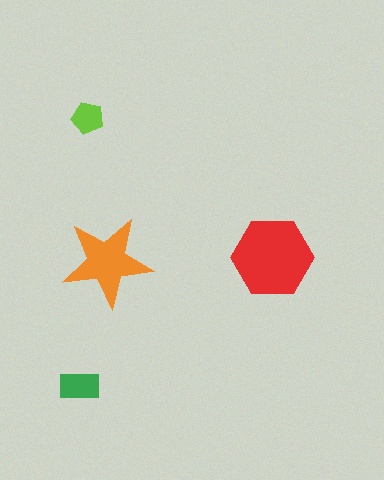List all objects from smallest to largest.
The lime pentagon, the green rectangle, the orange star, the red hexagon.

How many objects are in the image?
There are 4 objects in the image.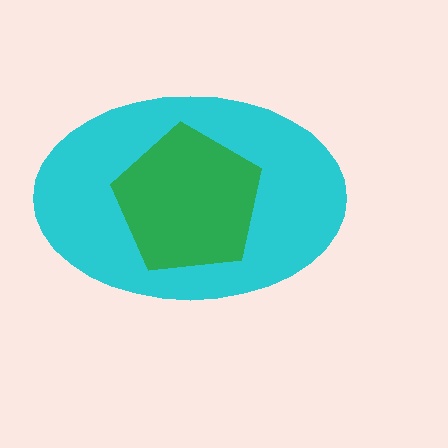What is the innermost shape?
The green pentagon.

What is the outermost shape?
The cyan ellipse.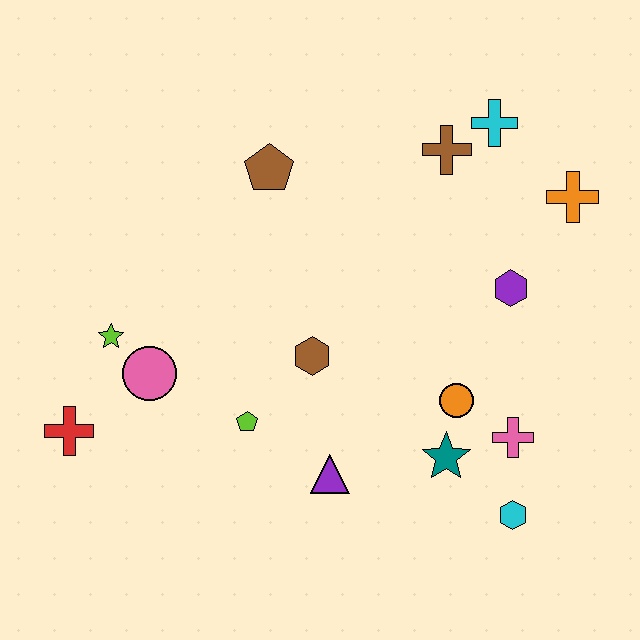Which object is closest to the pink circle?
The lime star is closest to the pink circle.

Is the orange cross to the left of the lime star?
No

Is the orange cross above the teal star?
Yes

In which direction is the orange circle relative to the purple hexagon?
The orange circle is below the purple hexagon.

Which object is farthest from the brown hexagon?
The orange cross is farthest from the brown hexagon.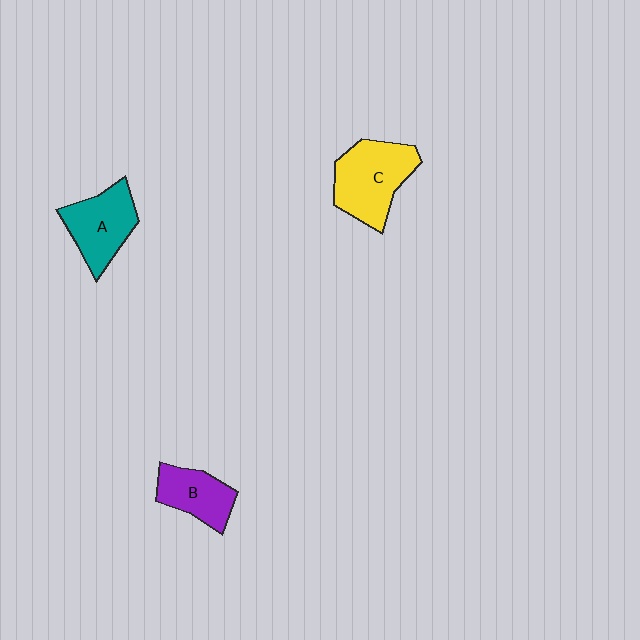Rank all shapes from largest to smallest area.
From largest to smallest: C (yellow), A (teal), B (purple).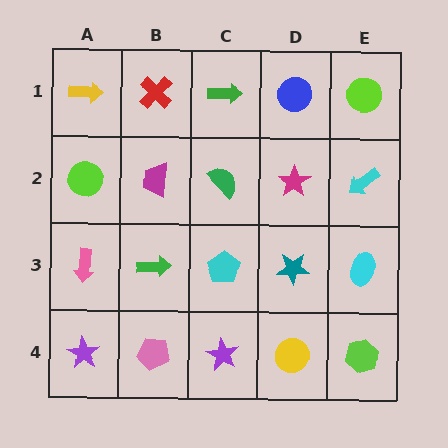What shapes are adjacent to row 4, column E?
A cyan ellipse (row 3, column E), a yellow circle (row 4, column D).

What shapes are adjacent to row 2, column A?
A yellow arrow (row 1, column A), a pink arrow (row 3, column A), a magenta trapezoid (row 2, column B).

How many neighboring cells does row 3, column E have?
3.